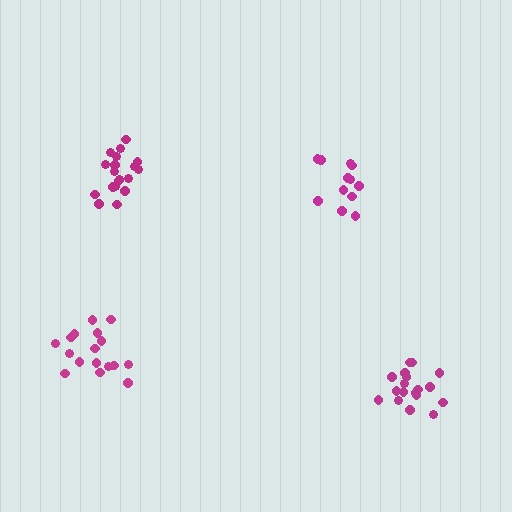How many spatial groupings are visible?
There are 4 spatial groupings.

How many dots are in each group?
Group 1: 17 dots, Group 2: 18 dots, Group 3: 13 dots, Group 4: 19 dots (67 total).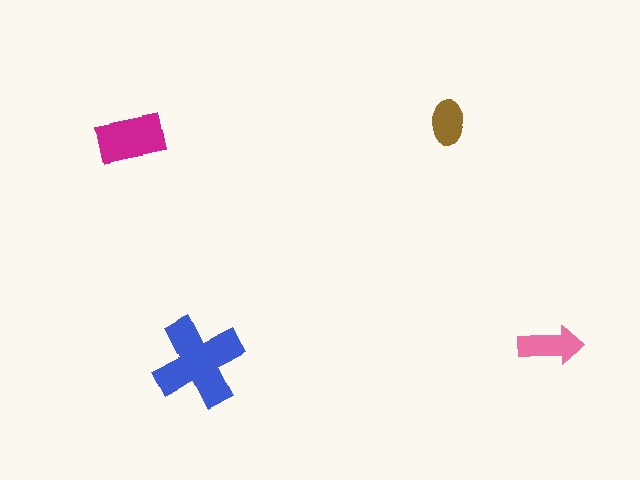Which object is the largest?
The blue cross.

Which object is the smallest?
The brown ellipse.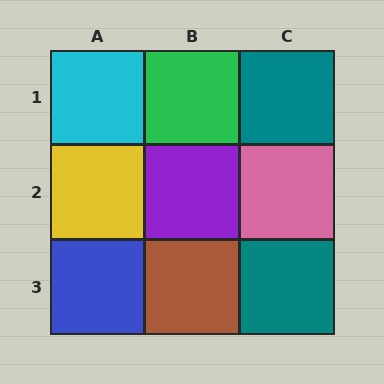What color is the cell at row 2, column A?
Yellow.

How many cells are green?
1 cell is green.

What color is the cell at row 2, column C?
Pink.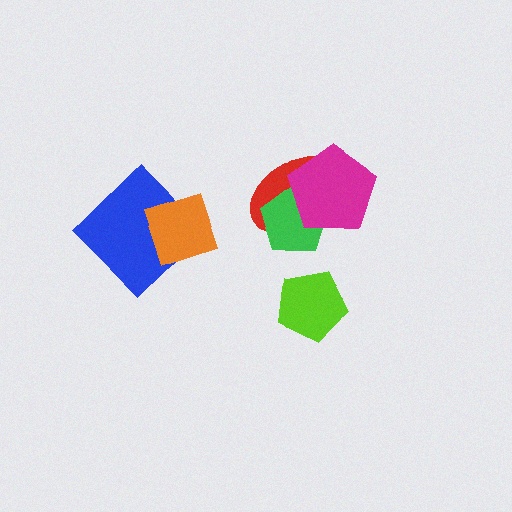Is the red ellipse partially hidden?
Yes, it is partially covered by another shape.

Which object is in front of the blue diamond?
The orange diamond is in front of the blue diamond.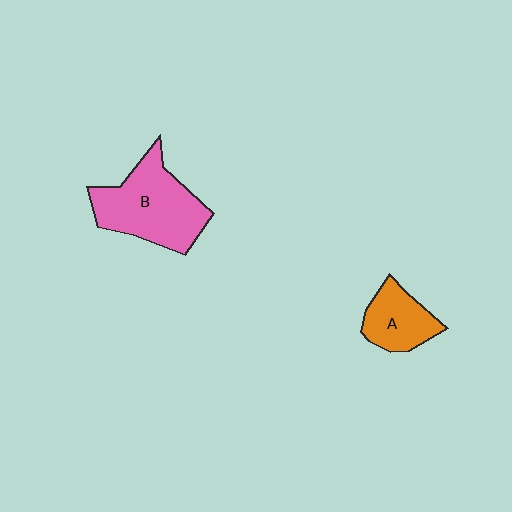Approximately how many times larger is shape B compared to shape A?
Approximately 1.9 times.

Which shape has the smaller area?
Shape A (orange).